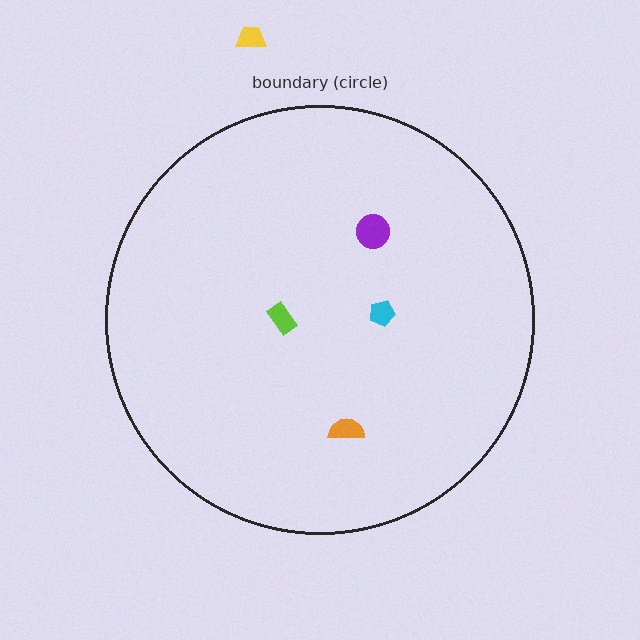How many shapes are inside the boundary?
4 inside, 1 outside.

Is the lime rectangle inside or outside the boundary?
Inside.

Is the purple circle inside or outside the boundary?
Inside.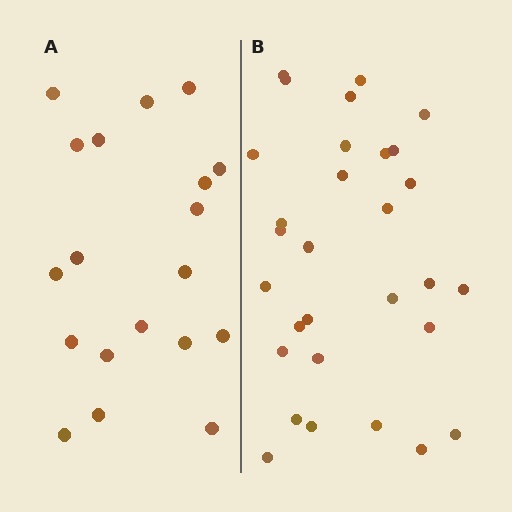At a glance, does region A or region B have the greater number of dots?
Region B (the right region) has more dots.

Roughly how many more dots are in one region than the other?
Region B has roughly 12 or so more dots than region A.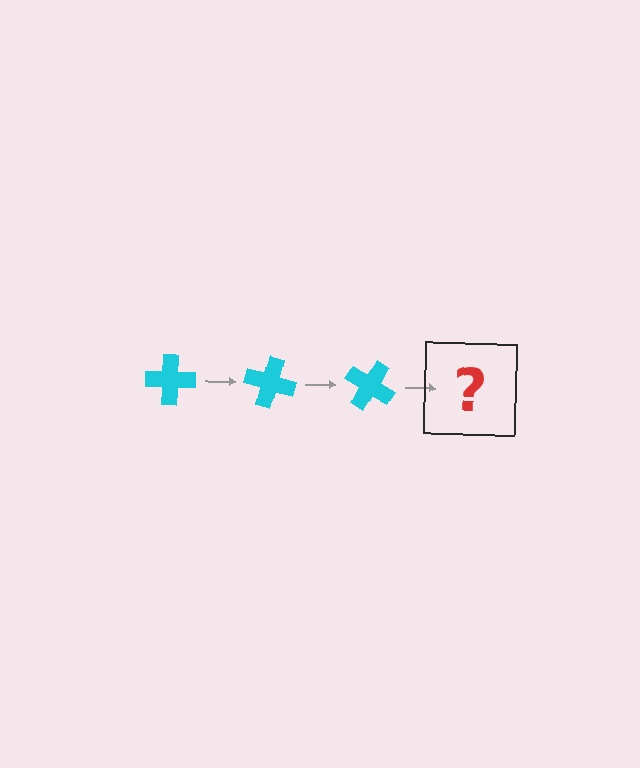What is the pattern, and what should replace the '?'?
The pattern is that the cross rotates 15 degrees each step. The '?' should be a cyan cross rotated 45 degrees.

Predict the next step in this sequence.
The next step is a cyan cross rotated 45 degrees.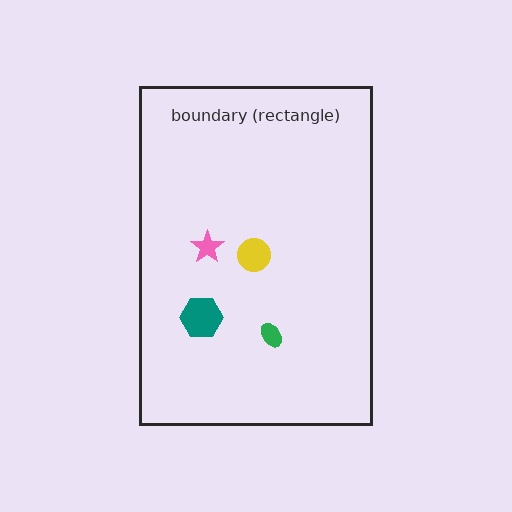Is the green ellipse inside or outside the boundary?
Inside.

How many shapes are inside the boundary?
4 inside, 0 outside.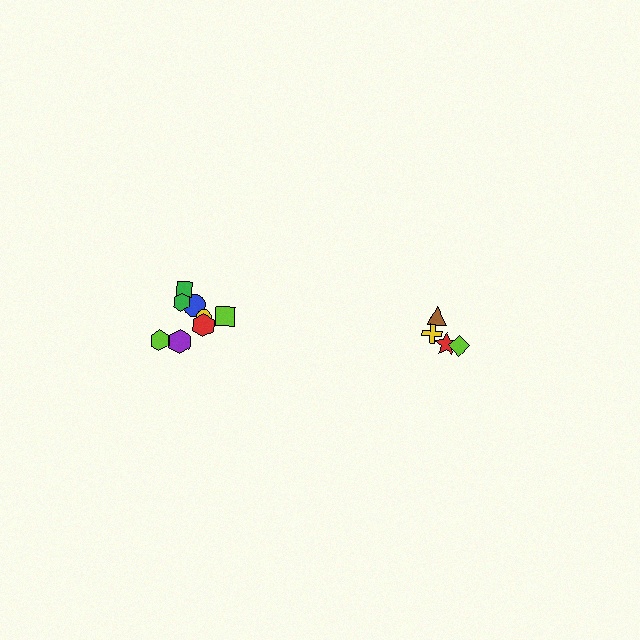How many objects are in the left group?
There are 8 objects.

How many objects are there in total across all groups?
There are 12 objects.